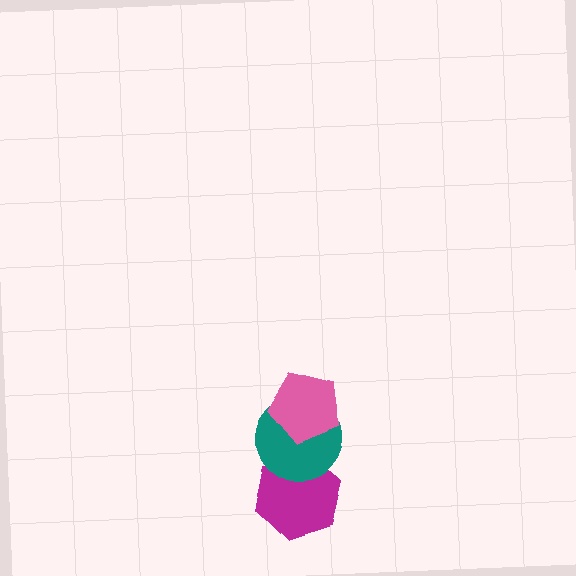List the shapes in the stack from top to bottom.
From top to bottom: the pink pentagon, the teal circle, the magenta hexagon.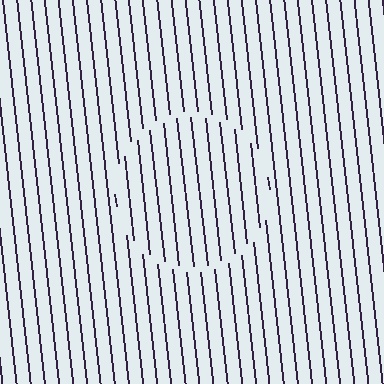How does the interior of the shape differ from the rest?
The interior of the shape contains the same grating, shifted by half a period — the contour is defined by the phase discontinuity where line-ends from the inner and outer gratings abut.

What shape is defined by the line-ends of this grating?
An illusory circle. The interior of the shape contains the same grating, shifted by half a period — the contour is defined by the phase discontinuity where line-ends from the inner and outer gratings abut.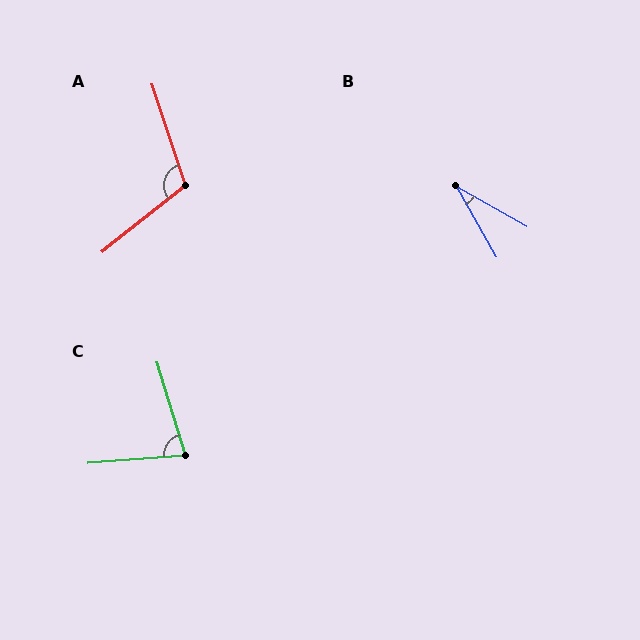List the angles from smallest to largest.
B (31°), C (77°), A (110°).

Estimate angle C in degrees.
Approximately 77 degrees.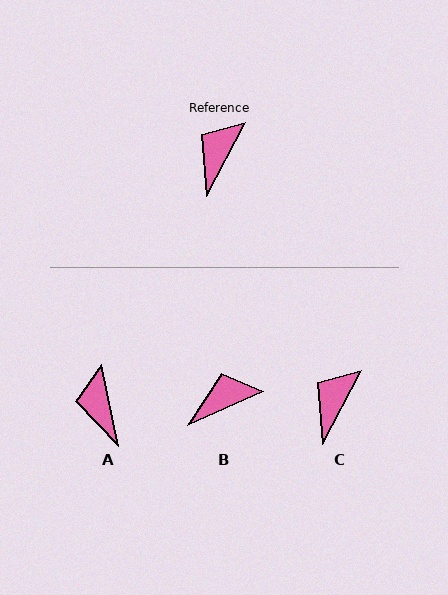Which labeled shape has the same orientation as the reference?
C.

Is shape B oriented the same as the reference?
No, it is off by about 38 degrees.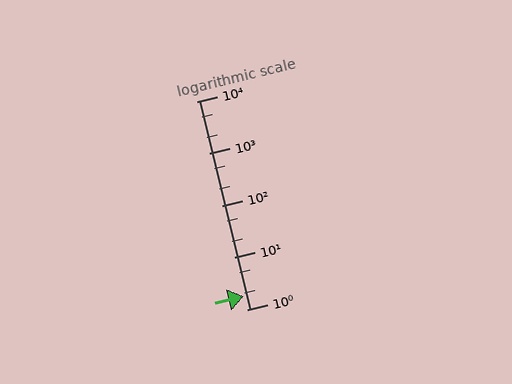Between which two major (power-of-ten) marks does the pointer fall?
The pointer is between 1 and 10.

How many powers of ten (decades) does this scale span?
The scale spans 4 decades, from 1 to 10000.